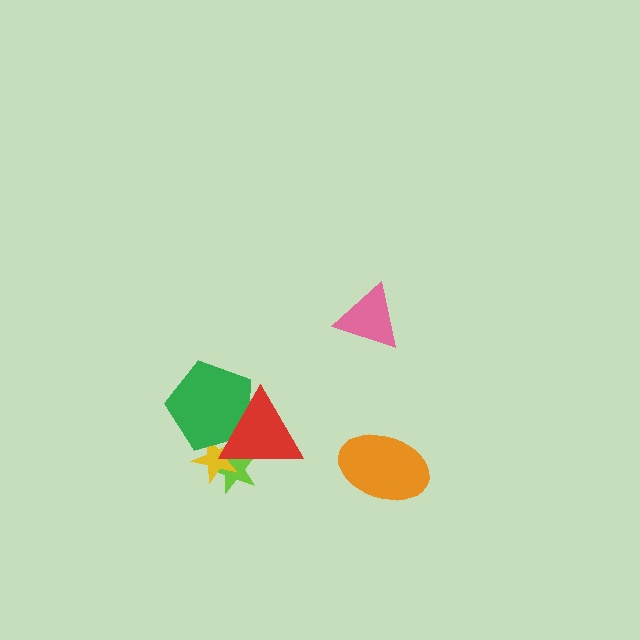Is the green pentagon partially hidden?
Yes, it is partially covered by another shape.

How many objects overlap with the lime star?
2 objects overlap with the lime star.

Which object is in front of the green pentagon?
The red triangle is in front of the green pentagon.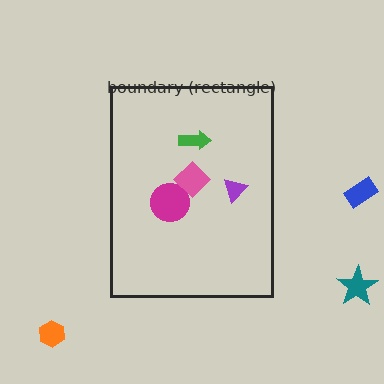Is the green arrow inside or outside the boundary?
Inside.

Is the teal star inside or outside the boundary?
Outside.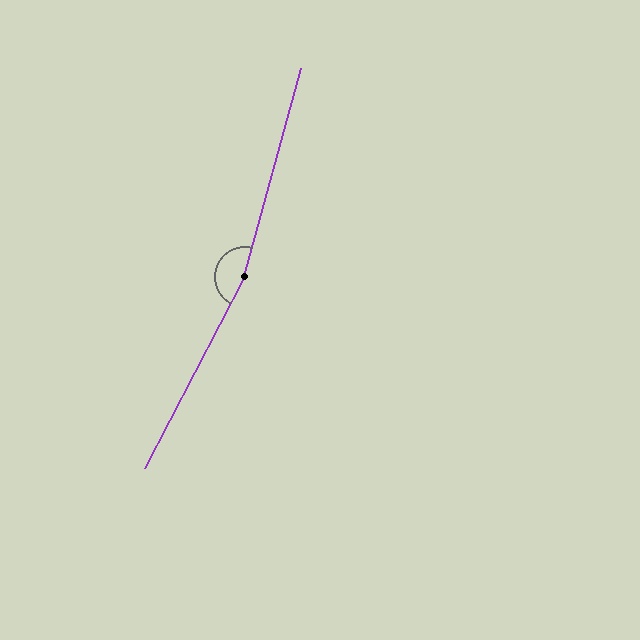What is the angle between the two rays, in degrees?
Approximately 168 degrees.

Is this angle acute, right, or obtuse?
It is obtuse.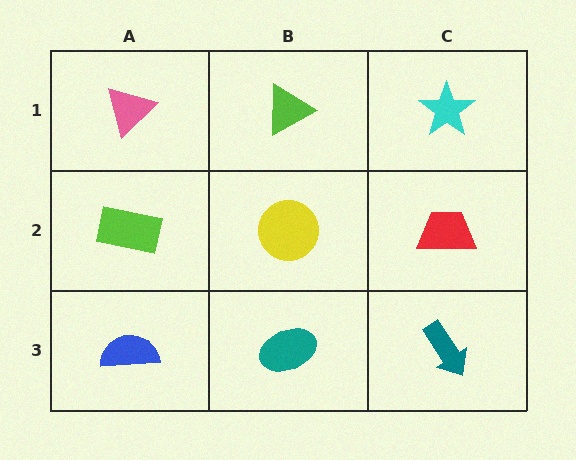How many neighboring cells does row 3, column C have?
2.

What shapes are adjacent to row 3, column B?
A yellow circle (row 2, column B), a blue semicircle (row 3, column A), a teal arrow (row 3, column C).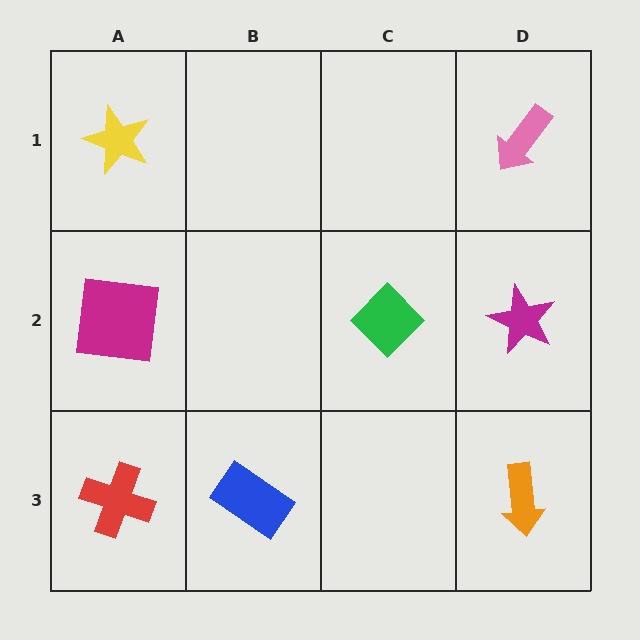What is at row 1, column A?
A yellow star.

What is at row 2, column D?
A magenta star.